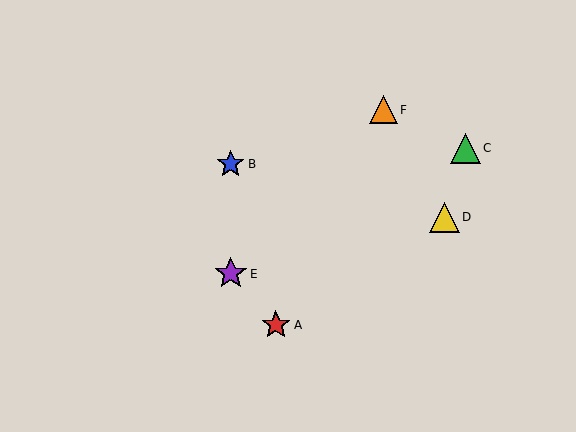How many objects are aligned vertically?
2 objects (B, E) are aligned vertically.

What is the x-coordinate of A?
Object A is at x≈276.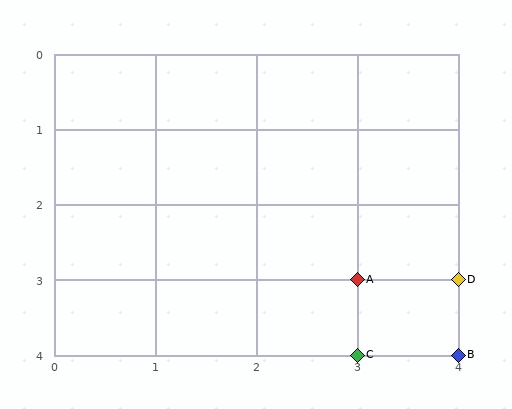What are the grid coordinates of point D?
Point D is at grid coordinates (4, 3).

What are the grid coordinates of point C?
Point C is at grid coordinates (3, 4).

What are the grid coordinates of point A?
Point A is at grid coordinates (3, 3).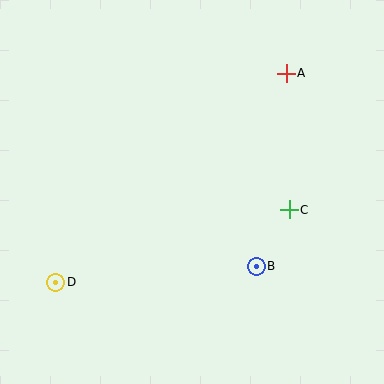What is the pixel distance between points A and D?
The distance between A and D is 311 pixels.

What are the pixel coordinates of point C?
Point C is at (289, 210).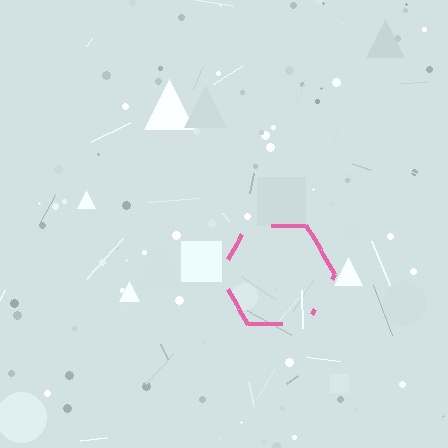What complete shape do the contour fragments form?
The contour fragments form a hexagon.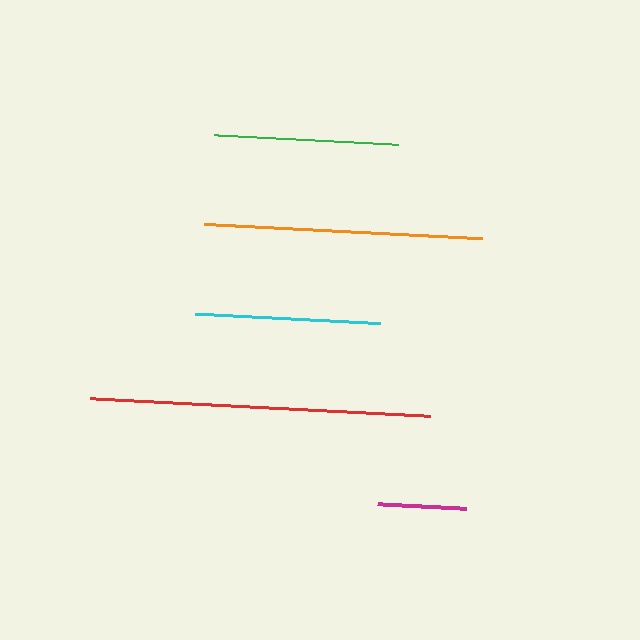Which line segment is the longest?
The red line is the longest at approximately 341 pixels.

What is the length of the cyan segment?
The cyan segment is approximately 184 pixels long.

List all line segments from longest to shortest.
From longest to shortest: red, orange, green, cyan, magenta.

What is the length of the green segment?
The green segment is approximately 184 pixels long.